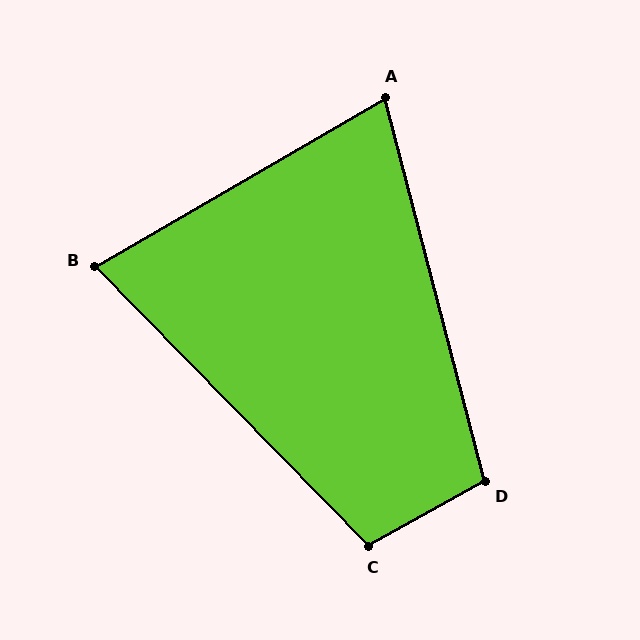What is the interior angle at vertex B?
Approximately 76 degrees (acute).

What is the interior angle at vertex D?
Approximately 104 degrees (obtuse).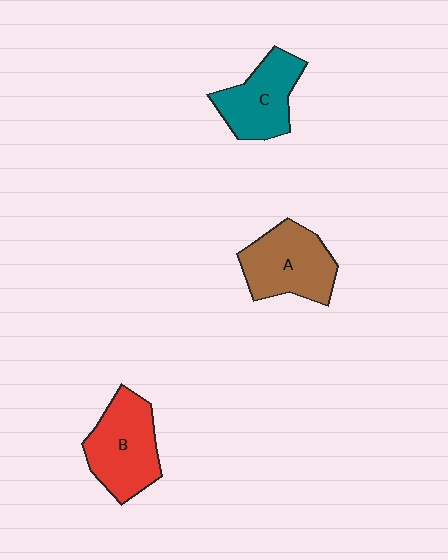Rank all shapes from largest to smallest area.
From largest to smallest: B (red), A (brown), C (teal).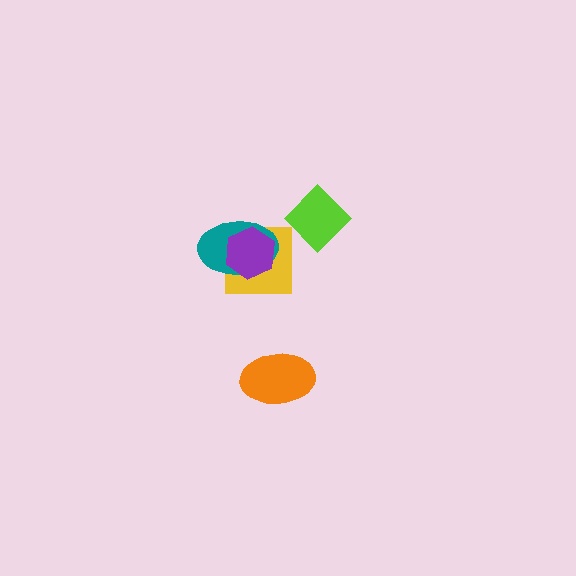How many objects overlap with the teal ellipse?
2 objects overlap with the teal ellipse.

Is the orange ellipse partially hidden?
No, no other shape covers it.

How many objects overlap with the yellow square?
2 objects overlap with the yellow square.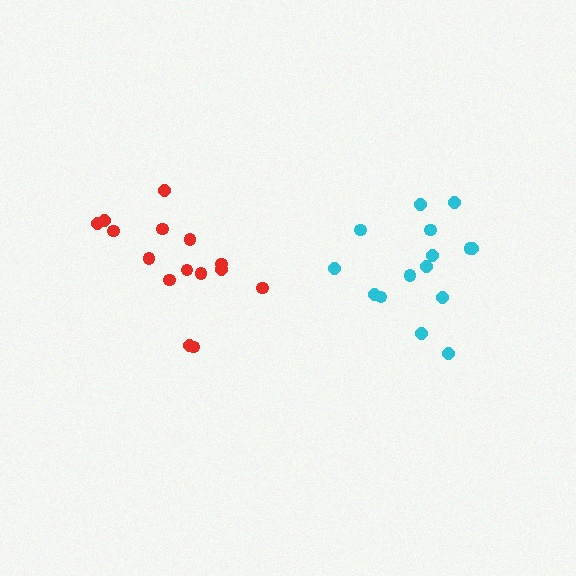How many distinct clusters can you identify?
There are 2 distinct clusters.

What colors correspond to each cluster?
The clusters are colored: red, cyan.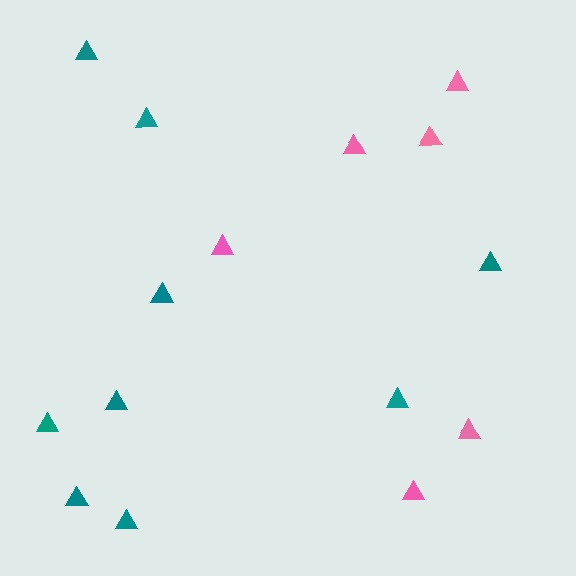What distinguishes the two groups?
There are 2 groups: one group of pink triangles (6) and one group of teal triangles (9).